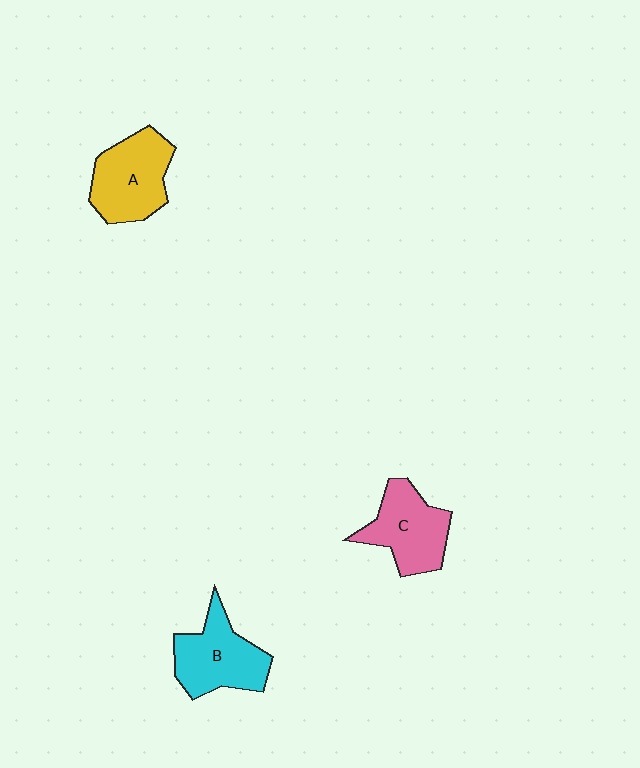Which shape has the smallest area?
Shape C (pink).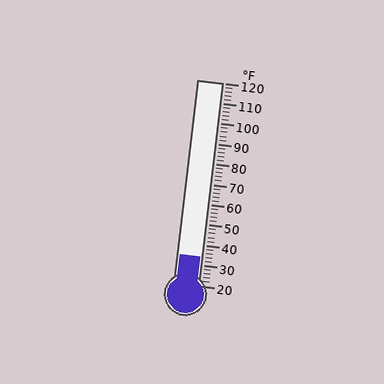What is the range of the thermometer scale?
The thermometer scale ranges from 20°F to 120°F.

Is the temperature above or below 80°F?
The temperature is below 80°F.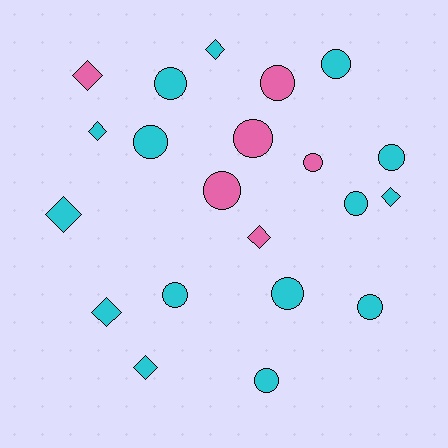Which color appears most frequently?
Cyan, with 15 objects.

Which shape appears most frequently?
Circle, with 13 objects.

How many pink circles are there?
There are 4 pink circles.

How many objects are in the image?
There are 21 objects.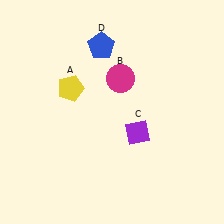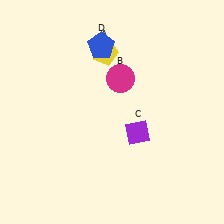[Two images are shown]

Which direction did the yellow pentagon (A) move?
The yellow pentagon (A) moved up.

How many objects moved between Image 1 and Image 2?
1 object moved between the two images.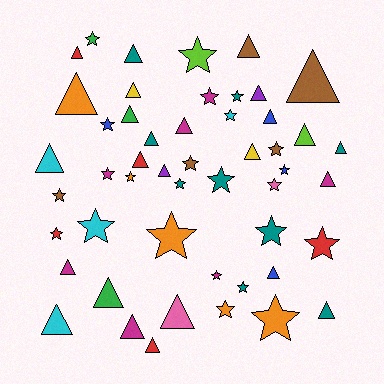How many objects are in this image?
There are 50 objects.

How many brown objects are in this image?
There are 5 brown objects.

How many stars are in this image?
There are 24 stars.